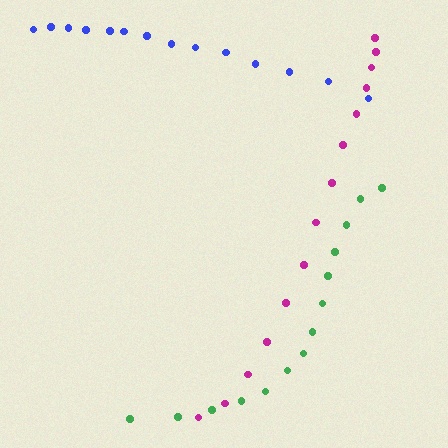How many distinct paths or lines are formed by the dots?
There are 3 distinct paths.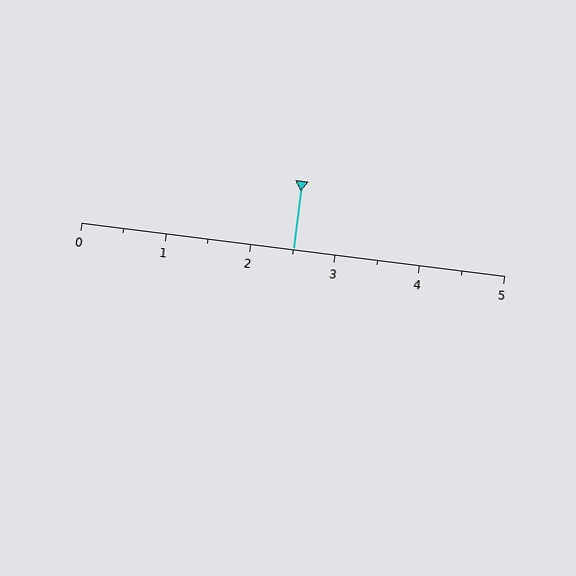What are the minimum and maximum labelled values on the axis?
The axis runs from 0 to 5.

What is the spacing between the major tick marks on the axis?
The major ticks are spaced 1 apart.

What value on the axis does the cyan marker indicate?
The marker indicates approximately 2.5.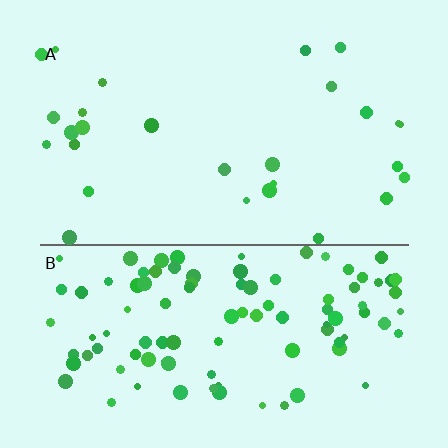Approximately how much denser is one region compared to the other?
Approximately 3.7× — region B over region A.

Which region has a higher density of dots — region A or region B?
B (the bottom).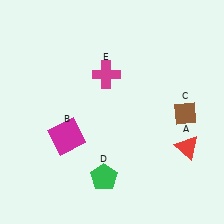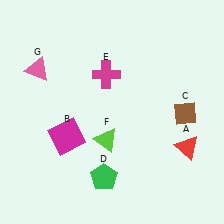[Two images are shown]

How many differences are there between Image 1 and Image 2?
There are 2 differences between the two images.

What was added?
A lime triangle (F), a pink triangle (G) were added in Image 2.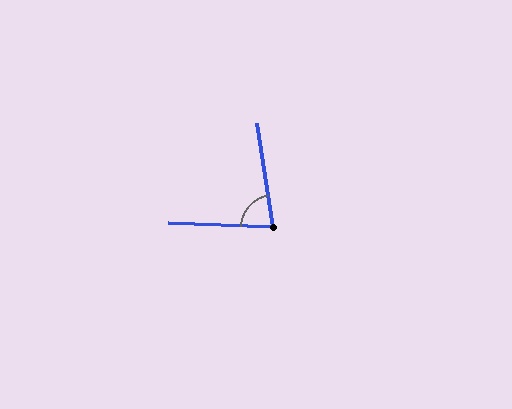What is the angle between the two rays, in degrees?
Approximately 79 degrees.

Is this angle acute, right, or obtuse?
It is acute.